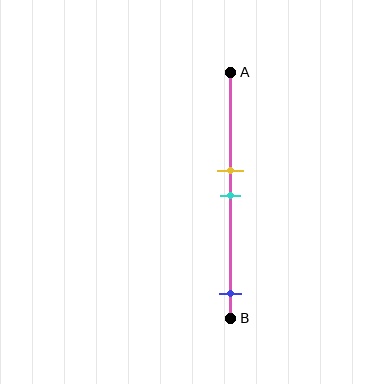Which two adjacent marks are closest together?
The yellow and cyan marks are the closest adjacent pair.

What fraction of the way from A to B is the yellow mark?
The yellow mark is approximately 40% (0.4) of the way from A to B.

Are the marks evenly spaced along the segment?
No, the marks are not evenly spaced.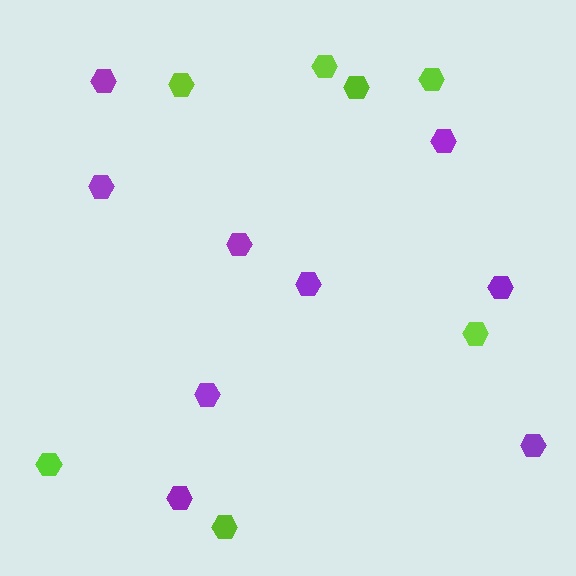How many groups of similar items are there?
There are 2 groups: one group of lime hexagons (7) and one group of purple hexagons (9).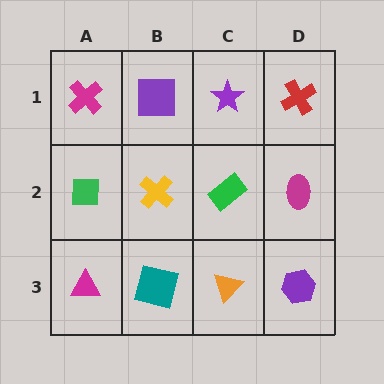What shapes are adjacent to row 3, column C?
A green rectangle (row 2, column C), a teal square (row 3, column B), a purple hexagon (row 3, column D).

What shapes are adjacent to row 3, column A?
A green square (row 2, column A), a teal square (row 3, column B).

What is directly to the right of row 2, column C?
A magenta ellipse.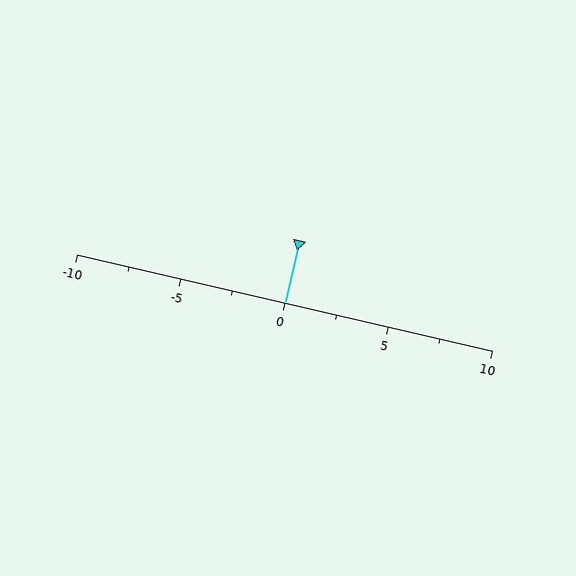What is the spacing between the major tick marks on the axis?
The major ticks are spaced 5 apart.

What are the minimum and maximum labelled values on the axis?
The axis runs from -10 to 10.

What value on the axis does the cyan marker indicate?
The marker indicates approximately 0.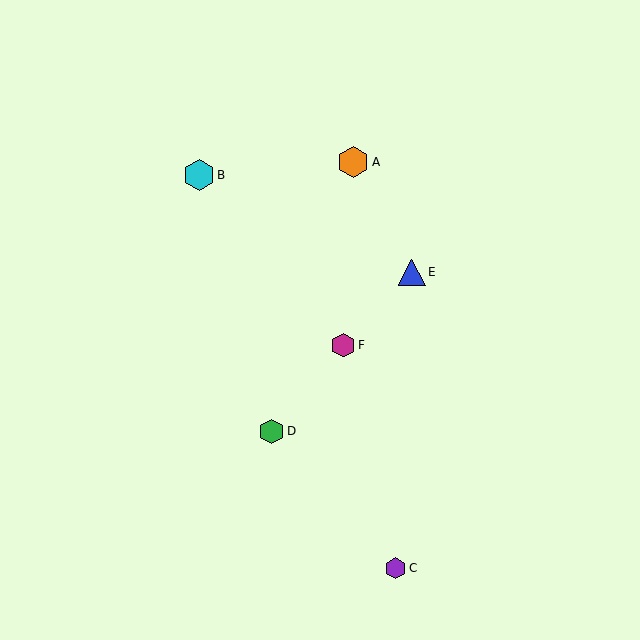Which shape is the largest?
The orange hexagon (labeled A) is the largest.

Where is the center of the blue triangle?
The center of the blue triangle is at (412, 272).